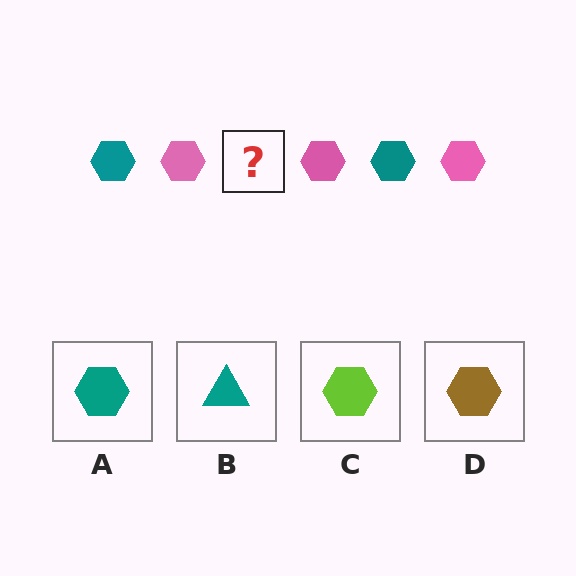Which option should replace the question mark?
Option A.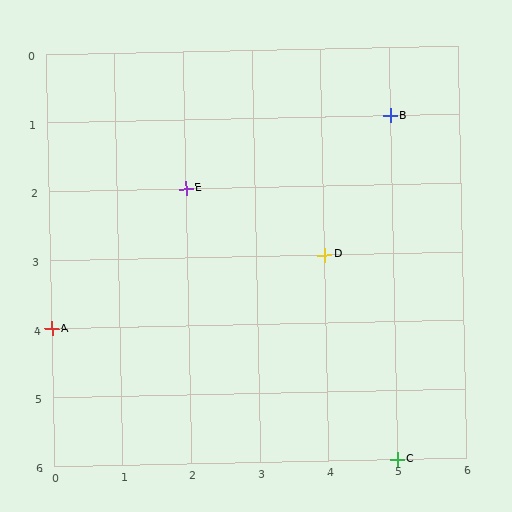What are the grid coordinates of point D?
Point D is at grid coordinates (4, 3).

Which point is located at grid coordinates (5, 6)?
Point C is at (5, 6).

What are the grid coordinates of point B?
Point B is at grid coordinates (5, 1).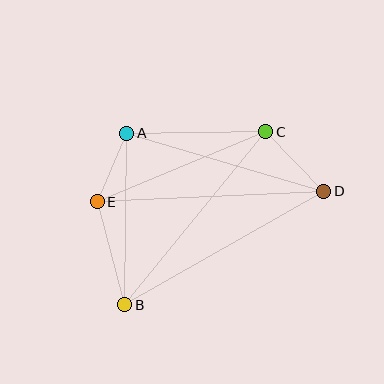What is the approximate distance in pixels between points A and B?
The distance between A and B is approximately 171 pixels.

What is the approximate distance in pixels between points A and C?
The distance between A and C is approximately 139 pixels.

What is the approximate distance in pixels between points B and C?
The distance between B and C is approximately 223 pixels.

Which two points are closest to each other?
Points A and E are closest to each other.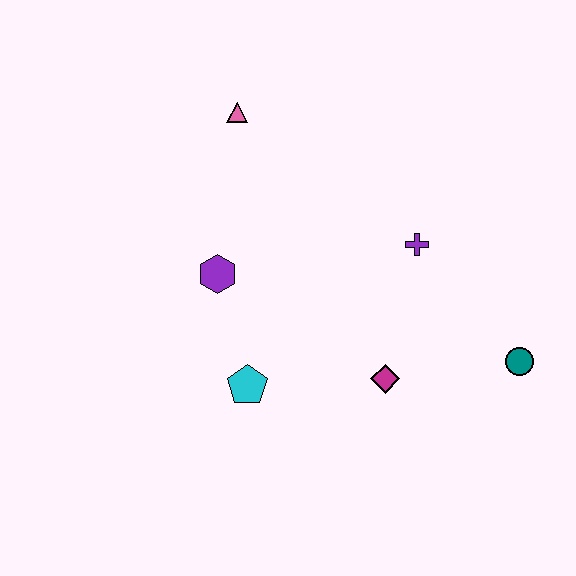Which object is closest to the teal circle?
The magenta diamond is closest to the teal circle.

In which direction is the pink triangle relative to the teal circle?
The pink triangle is to the left of the teal circle.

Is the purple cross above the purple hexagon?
Yes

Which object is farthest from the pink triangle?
The teal circle is farthest from the pink triangle.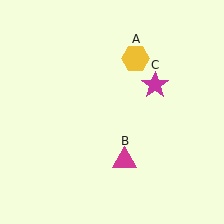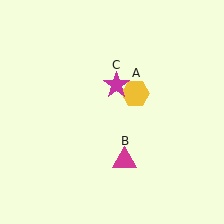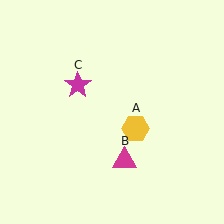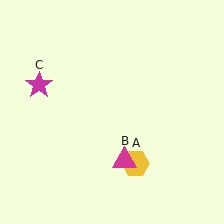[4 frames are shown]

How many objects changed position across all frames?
2 objects changed position: yellow hexagon (object A), magenta star (object C).